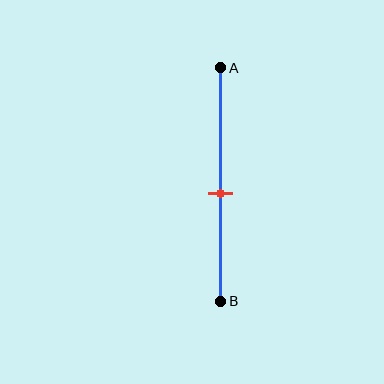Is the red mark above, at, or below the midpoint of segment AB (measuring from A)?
The red mark is below the midpoint of segment AB.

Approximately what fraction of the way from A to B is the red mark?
The red mark is approximately 55% of the way from A to B.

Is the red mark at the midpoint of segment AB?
No, the mark is at about 55% from A, not at the 50% midpoint.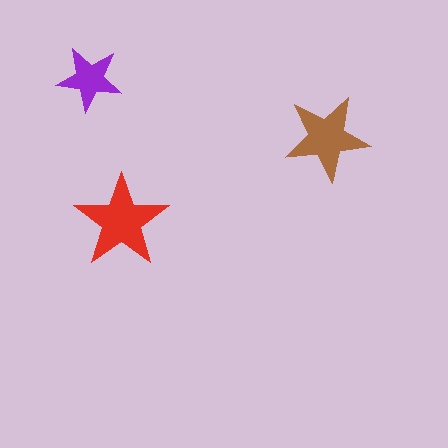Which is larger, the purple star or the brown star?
The brown one.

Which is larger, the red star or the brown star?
The red one.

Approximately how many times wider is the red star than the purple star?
About 1.5 times wider.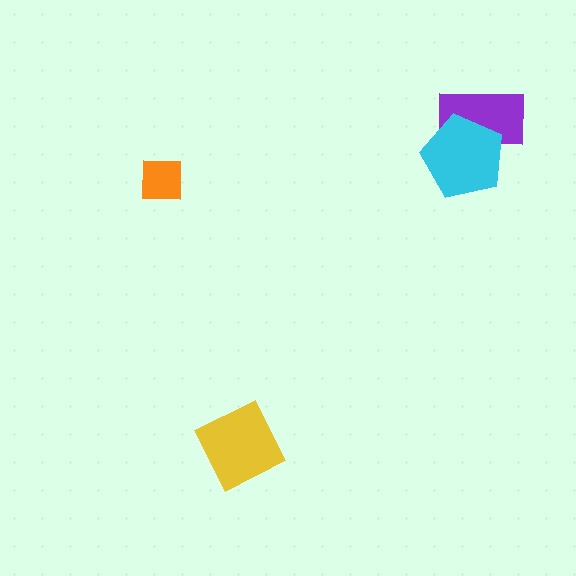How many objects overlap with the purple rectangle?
1 object overlaps with the purple rectangle.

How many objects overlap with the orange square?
0 objects overlap with the orange square.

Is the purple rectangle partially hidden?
Yes, it is partially covered by another shape.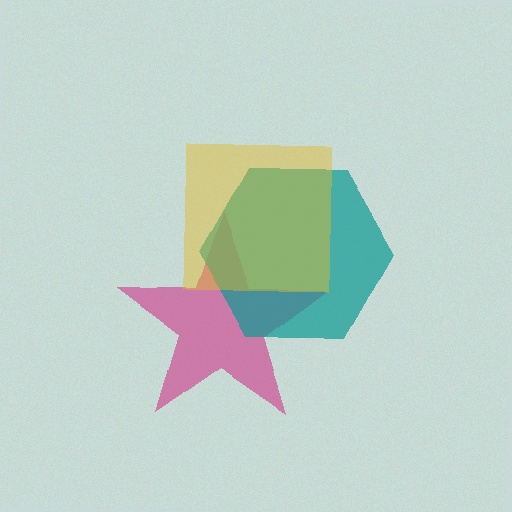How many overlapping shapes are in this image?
There are 3 overlapping shapes in the image.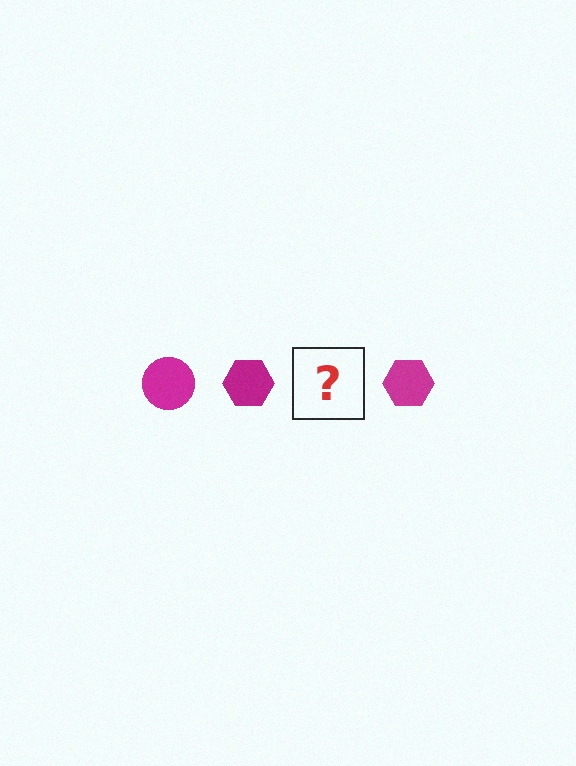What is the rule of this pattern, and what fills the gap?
The rule is that the pattern cycles through circle, hexagon shapes in magenta. The gap should be filled with a magenta circle.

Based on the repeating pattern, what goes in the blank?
The blank should be a magenta circle.